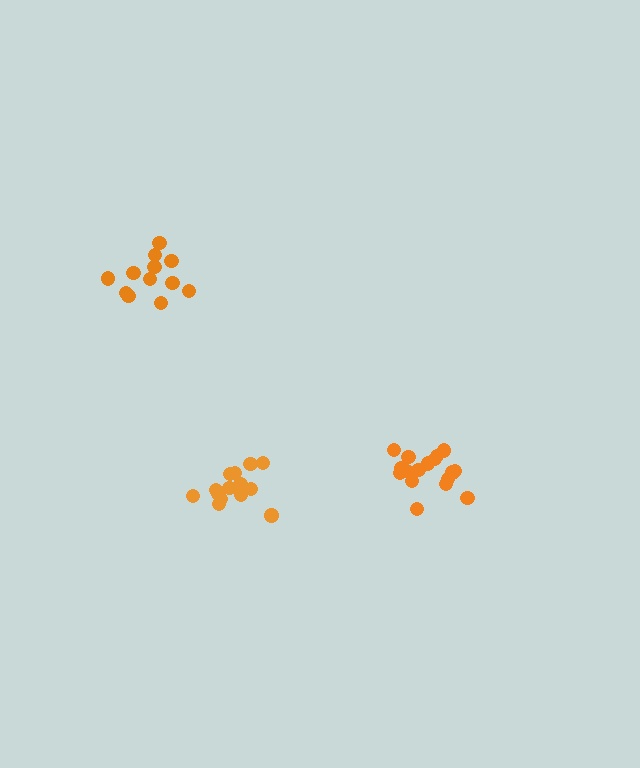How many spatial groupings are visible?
There are 3 spatial groupings.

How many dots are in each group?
Group 1: 14 dots, Group 2: 12 dots, Group 3: 17 dots (43 total).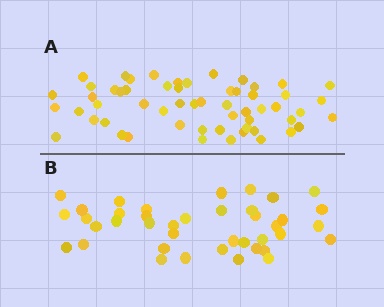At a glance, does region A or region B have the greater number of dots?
Region A (the top region) has more dots.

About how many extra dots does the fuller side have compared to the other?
Region A has approximately 15 more dots than region B.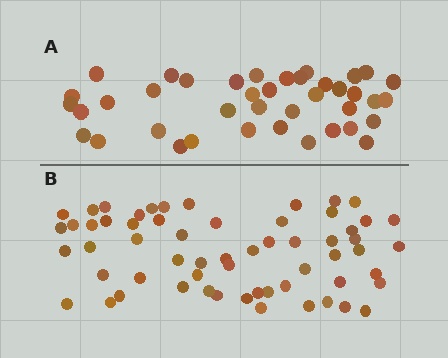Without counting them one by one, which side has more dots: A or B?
Region B (the bottom region) has more dots.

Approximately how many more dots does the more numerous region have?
Region B has approximately 20 more dots than region A.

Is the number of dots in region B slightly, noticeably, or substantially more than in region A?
Region B has substantially more. The ratio is roughly 1.5 to 1.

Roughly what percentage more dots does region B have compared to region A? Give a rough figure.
About 50% more.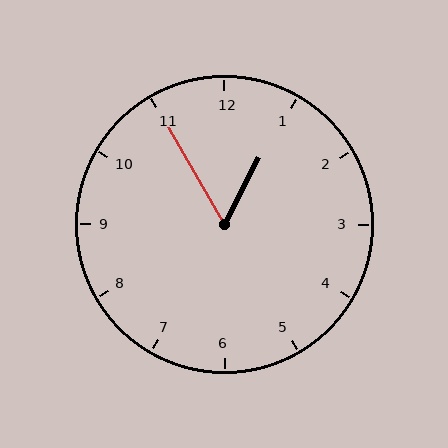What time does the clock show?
12:55.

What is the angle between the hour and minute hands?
Approximately 58 degrees.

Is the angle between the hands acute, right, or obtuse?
It is acute.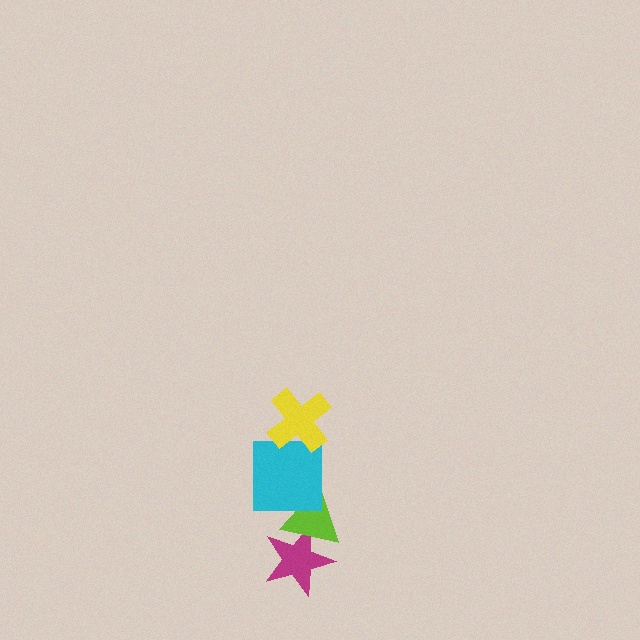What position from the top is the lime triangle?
The lime triangle is 3rd from the top.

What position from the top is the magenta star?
The magenta star is 4th from the top.